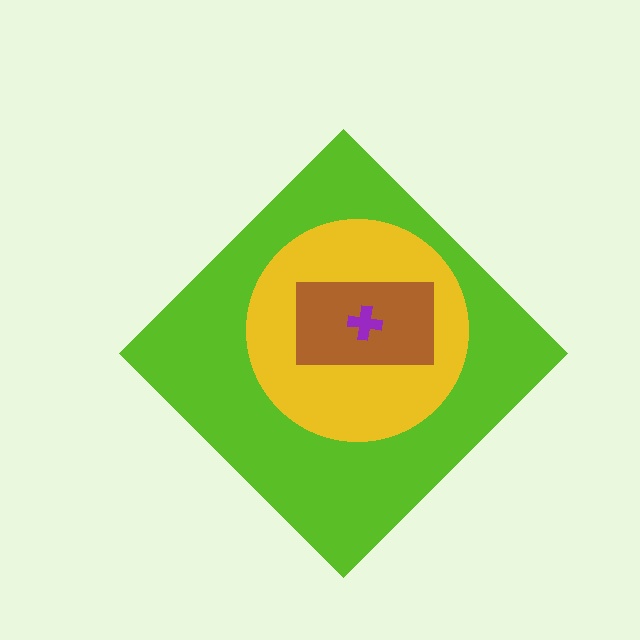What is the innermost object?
The purple cross.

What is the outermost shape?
The lime diamond.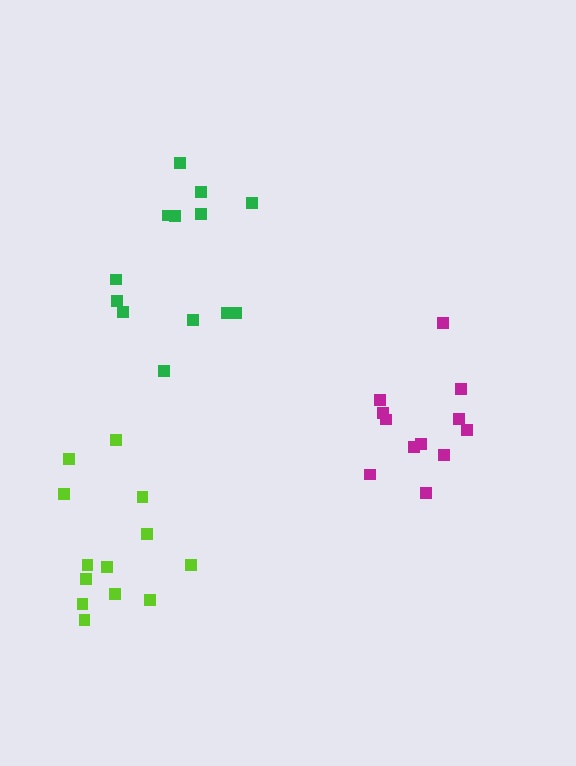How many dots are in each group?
Group 1: 12 dots, Group 2: 13 dots, Group 3: 13 dots (38 total).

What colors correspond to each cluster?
The clusters are colored: magenta, green, lime.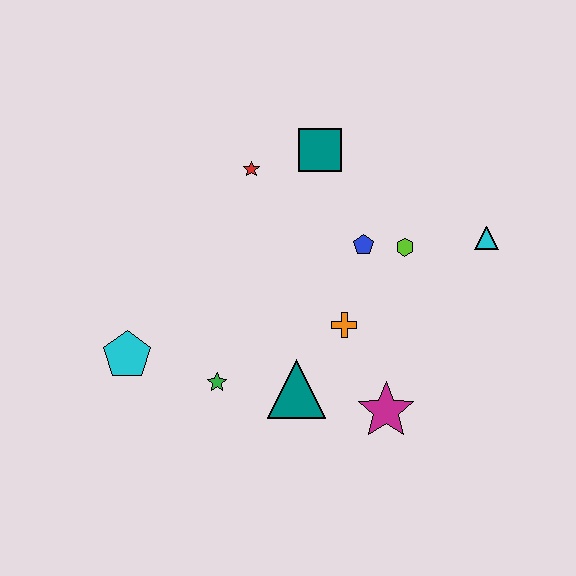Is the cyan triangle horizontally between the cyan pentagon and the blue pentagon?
No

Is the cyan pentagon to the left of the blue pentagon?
Yes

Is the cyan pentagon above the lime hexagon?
No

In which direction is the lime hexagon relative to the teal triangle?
The lime hexagon is above the teal triangle.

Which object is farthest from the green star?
The cyan triangle is farthest from the green star.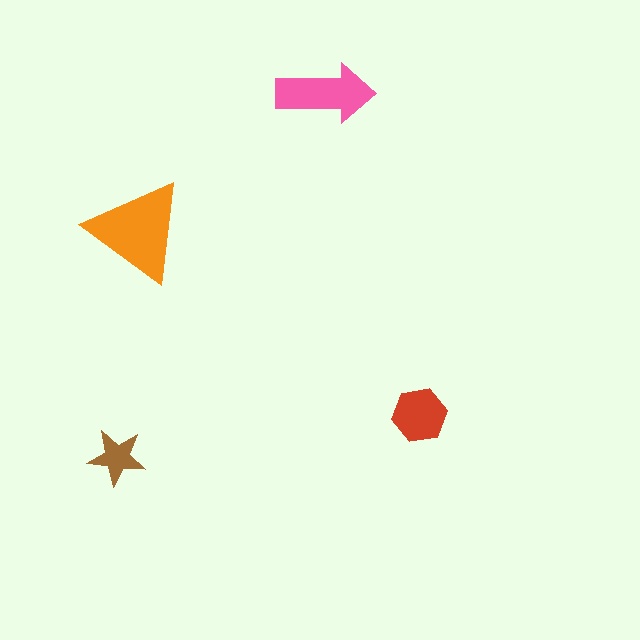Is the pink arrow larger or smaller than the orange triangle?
Smaller.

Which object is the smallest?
The brown star.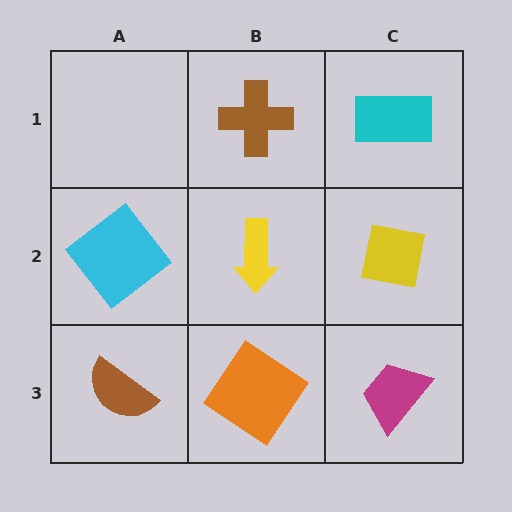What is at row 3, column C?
A magenta trapezoid.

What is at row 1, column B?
A brown cross.